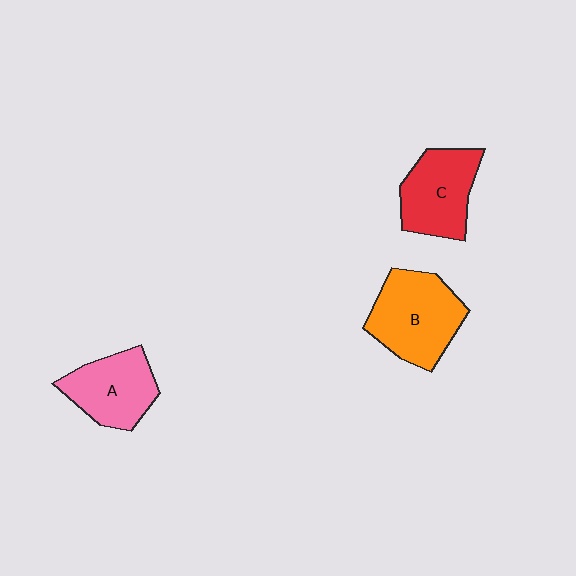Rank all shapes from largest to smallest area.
From largest to smallest: B (orange), C (red), A (pink).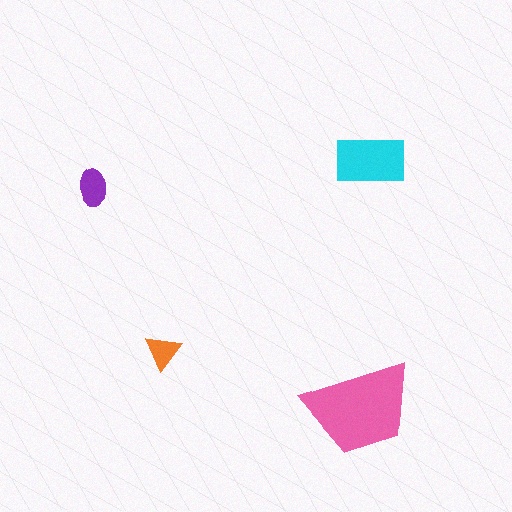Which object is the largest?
The pink trapezoid.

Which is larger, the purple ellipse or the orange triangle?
The purple ellipse.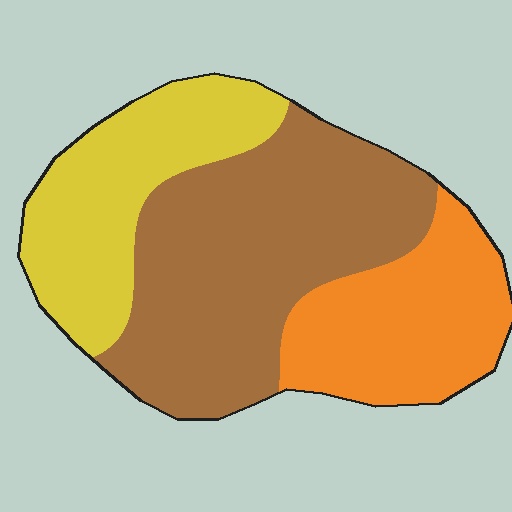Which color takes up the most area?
Brown, at roughly 45%.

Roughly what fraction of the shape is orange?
Orange takes up about one quarter (1/4) of the shape.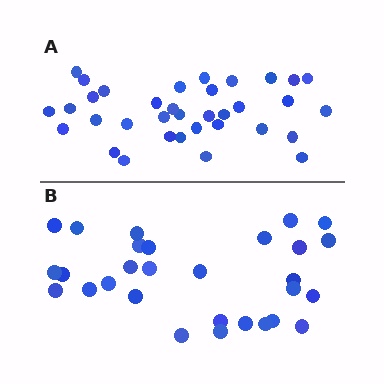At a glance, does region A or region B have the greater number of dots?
Region A (the top region) has more dots.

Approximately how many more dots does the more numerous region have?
Region A has about 6 more dots than region B.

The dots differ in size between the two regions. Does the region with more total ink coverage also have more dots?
No. Region B has more total ink coverage because its dots are larger, but region A actually contains more individual dots. Total area can be misleading — the number of items is what matters here.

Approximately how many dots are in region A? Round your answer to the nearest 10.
About 40 dots. (The exact count is 35, which rounds to 40.)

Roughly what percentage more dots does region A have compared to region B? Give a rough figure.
About 20% more.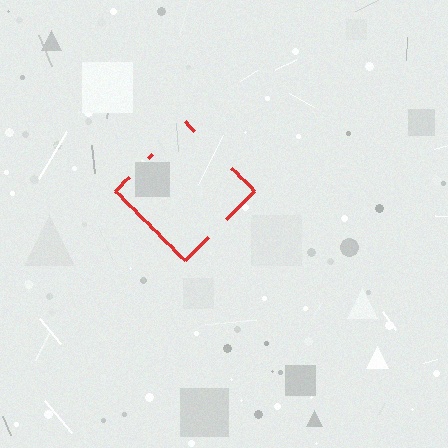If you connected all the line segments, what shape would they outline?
They would outline a diamond.